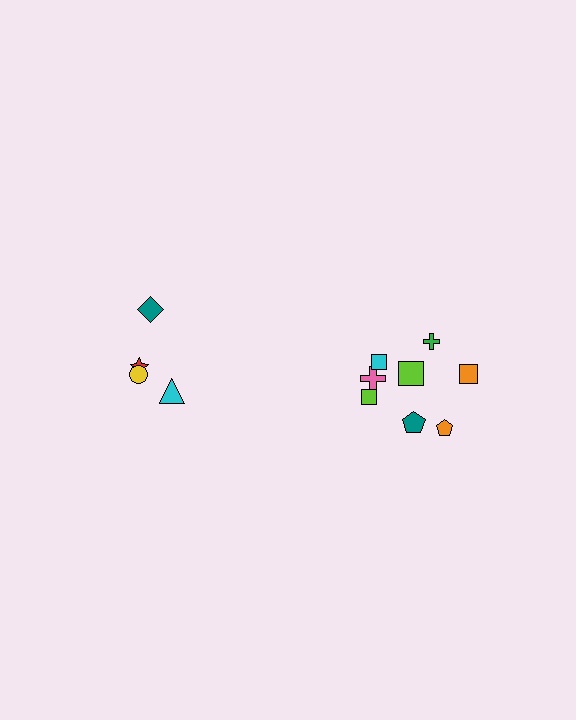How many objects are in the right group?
There are 8 objects.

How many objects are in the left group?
There are 4 objects.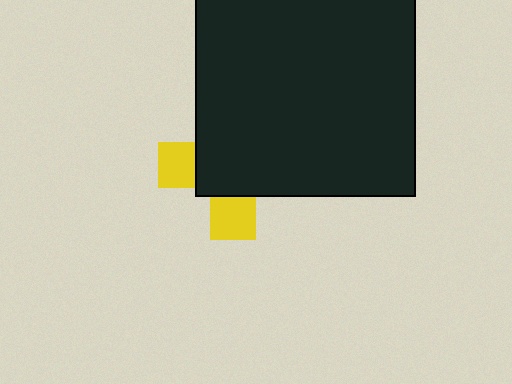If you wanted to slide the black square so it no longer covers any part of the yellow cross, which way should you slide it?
Slide it toward the upper-right — that is the most direct way to separate the two shapes.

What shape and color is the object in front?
The object in front is a black square.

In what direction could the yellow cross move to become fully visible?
The yellow cross could move toward the lower-left. That would shift it out from behind the black square entirely.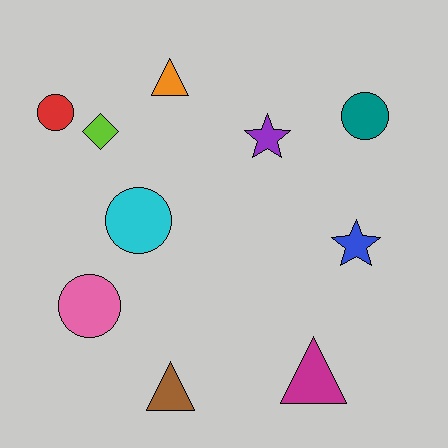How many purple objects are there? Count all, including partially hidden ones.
There is 1 purple object.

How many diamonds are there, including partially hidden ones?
There is 1 diamond.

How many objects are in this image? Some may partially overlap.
There are 10 objects.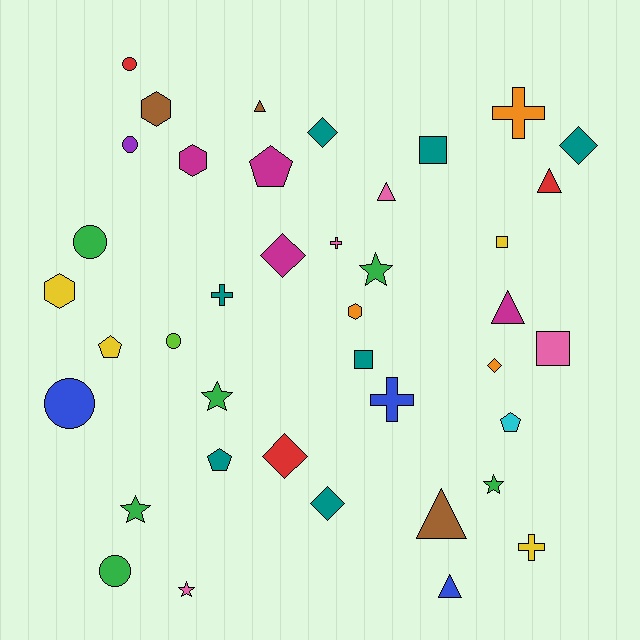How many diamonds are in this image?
There are 6 diamonds.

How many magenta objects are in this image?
There are 4 magenta objects.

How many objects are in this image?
There are 40 objects.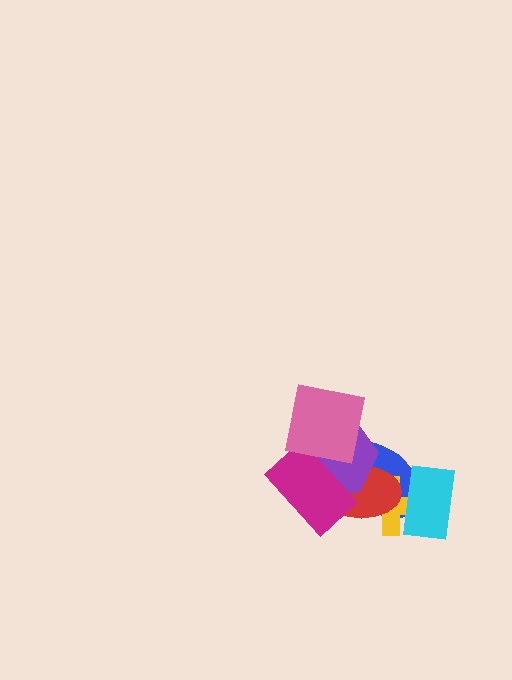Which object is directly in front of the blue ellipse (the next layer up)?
The yellow cross is directly in front of the blue ellipse.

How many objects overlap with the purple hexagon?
4 objects overlap with the purple hexagon.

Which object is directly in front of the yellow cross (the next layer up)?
The red ellipse is directly in front of the yellow cross.